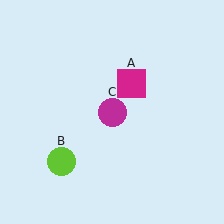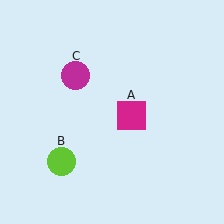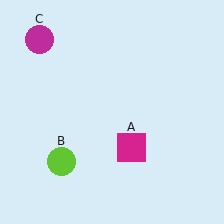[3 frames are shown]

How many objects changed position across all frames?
2 objects changed position: magenta square (object A), magenta circle (object C).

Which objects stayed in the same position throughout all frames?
Lime circle (object B) remained stationary.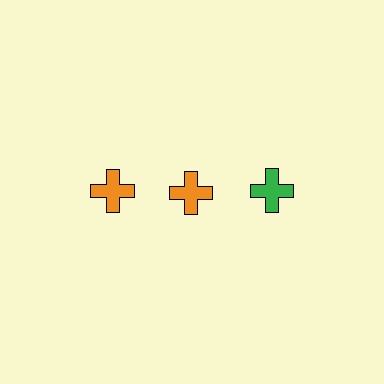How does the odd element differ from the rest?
It has a different color: green instead of orange.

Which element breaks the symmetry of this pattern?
The green cross in the top row, center column breaks the symmetry. All other shapes are orange crosses.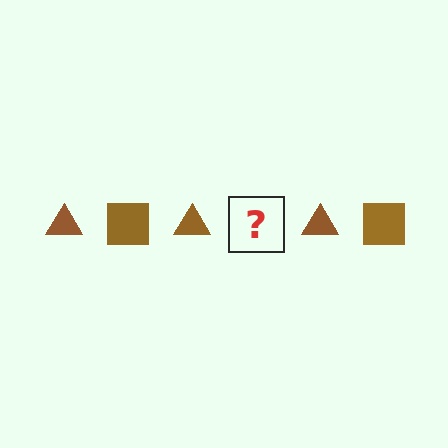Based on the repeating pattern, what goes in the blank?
The blank should be a brown square.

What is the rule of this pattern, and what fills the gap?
The rule is that the pattern cycles through triangle, square shapes in brown. The gap should be filled with a brown square.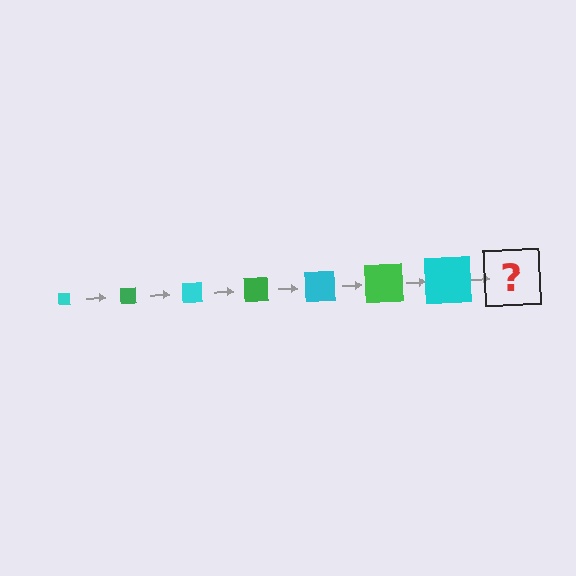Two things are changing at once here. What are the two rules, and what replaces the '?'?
The two rules are that the square grows larger each step and the color cycles through cyan and green. The '?' should be a green square, larger than the previous one.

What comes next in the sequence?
The next element should be a green square, larger than the previous one.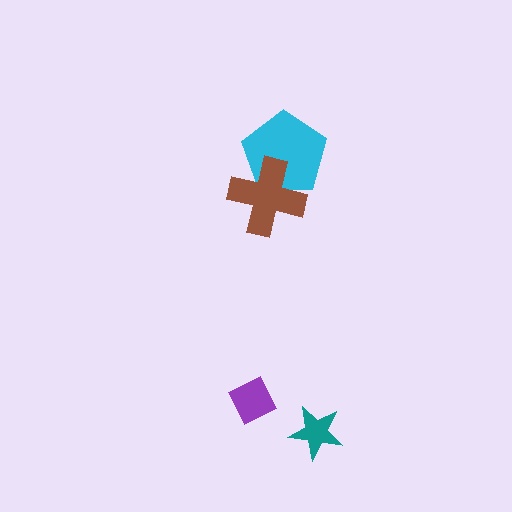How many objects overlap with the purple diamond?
0 objects overlap with the purple diamond.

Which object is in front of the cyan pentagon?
The brown cross is in front of the cyan pentagon.